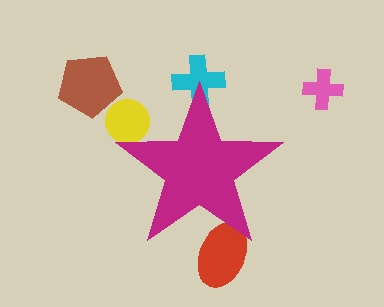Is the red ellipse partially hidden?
Yes, the red ellipse is partially hidden behind the magenta star.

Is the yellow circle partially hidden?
Yes, the yellow circle is partially hidden behind the magenta star.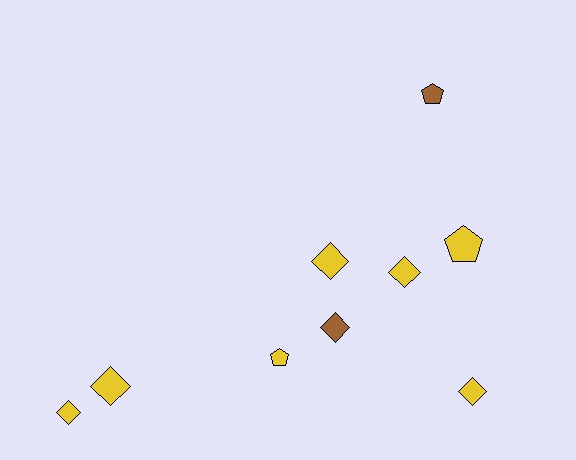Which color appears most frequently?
Yellow, with 7 objects.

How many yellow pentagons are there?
There are 2 yellow pentagons.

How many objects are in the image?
There are 9 objects.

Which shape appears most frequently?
Diamond, with 6 objects.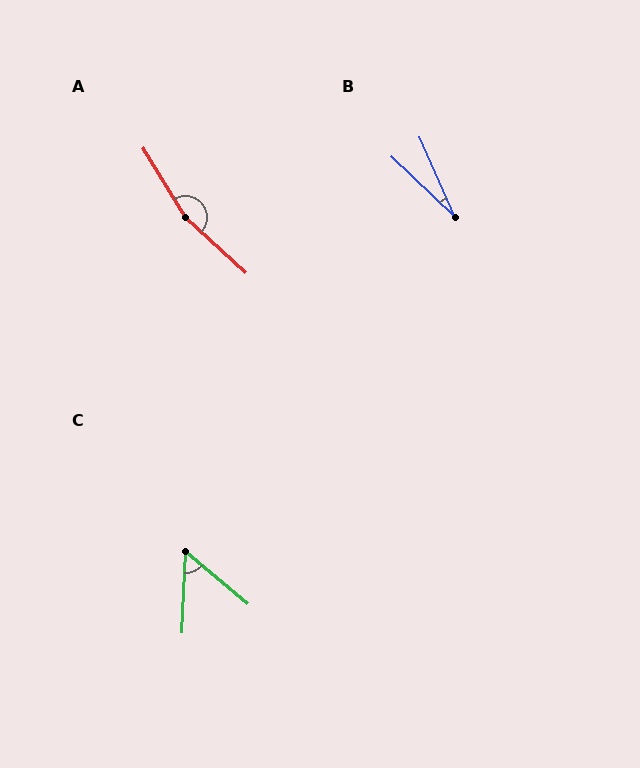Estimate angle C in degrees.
Approximately 53 degrees.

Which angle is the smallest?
B, at approximately 22 degrees.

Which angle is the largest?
A, at approximately 164 degrees.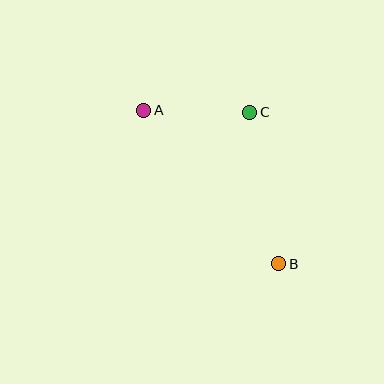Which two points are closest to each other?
Points A and C are closest to each other.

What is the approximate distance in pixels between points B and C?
The distance between B and C is approximately 154 pixels.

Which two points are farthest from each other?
Points A and B are farthest from each other.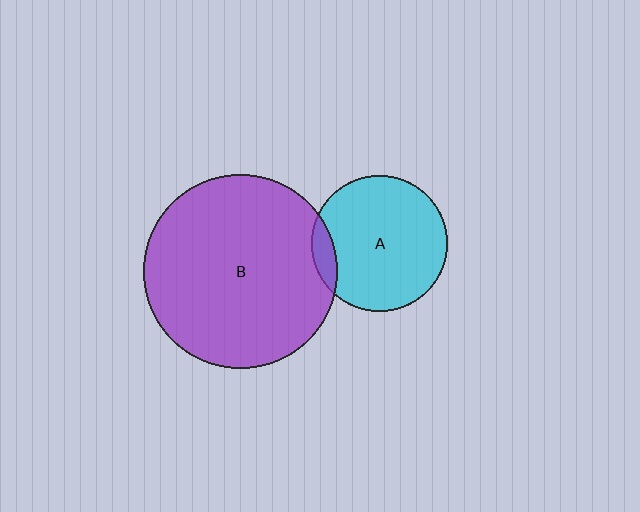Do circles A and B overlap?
Yes.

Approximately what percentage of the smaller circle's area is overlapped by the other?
Approximately 10%.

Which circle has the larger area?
Circle B (purple).